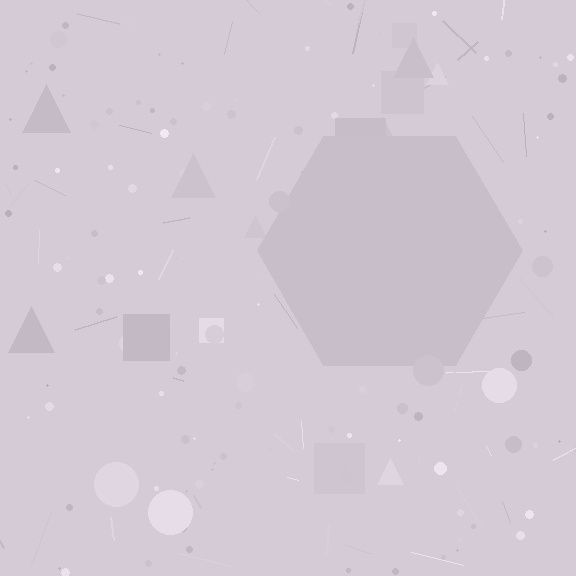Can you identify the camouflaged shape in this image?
The camouflaged shape is a hexagon.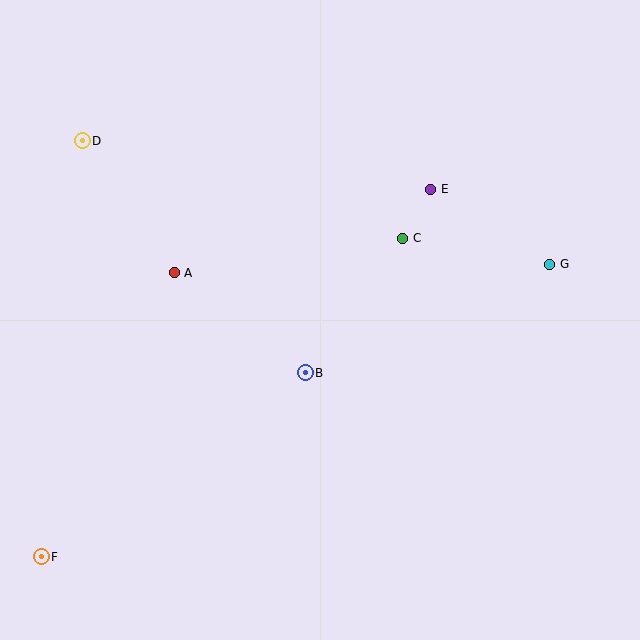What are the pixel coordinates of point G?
Point G is at (550, 264).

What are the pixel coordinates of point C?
Point C is at (403, 238).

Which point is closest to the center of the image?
Point B at (305, 373) is closest to the center.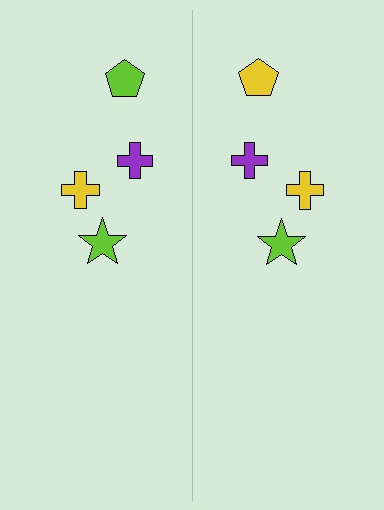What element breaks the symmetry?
The yellow pentagon on the right side breaks the symmetry — its mirror counterpart is lime.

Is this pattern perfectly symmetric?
No, the pattern is not perfectly symmetric. The yellow pentagon on the right side breaks the symmetry — its mirror counterpart is lime.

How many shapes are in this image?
There are 8 shapes in this image.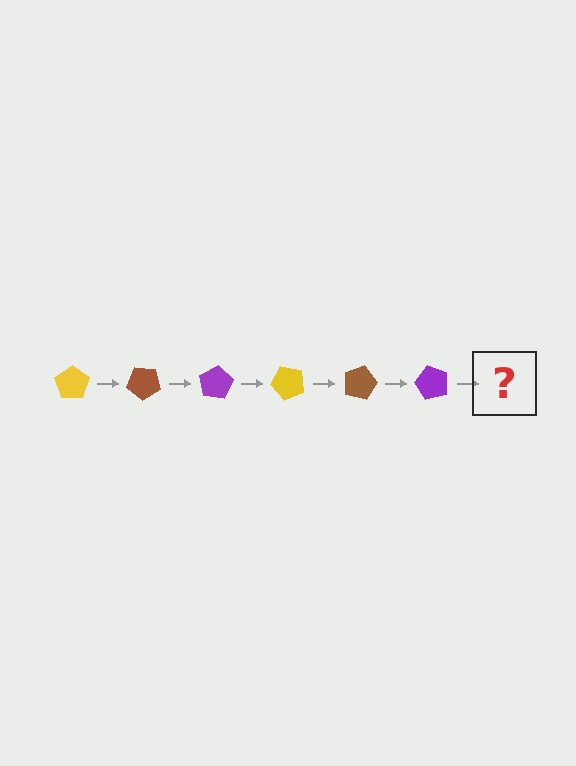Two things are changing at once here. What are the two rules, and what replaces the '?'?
The two rules are that it rotates 40 degrees each step and the color cycles through yellow, brown, and purple. The '?' should be a yellow pentagon, rotated 240 degrees from the start.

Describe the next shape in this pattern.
It should be a yellow pentagon, rotated 240 degrees from the start.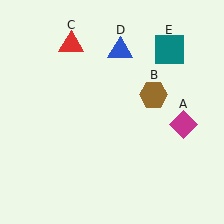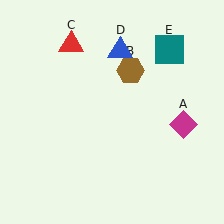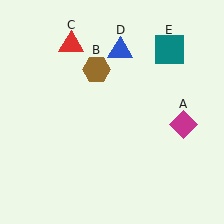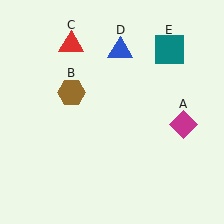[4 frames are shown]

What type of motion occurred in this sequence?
The brown hexagon (object B) rotated counterclockwise around the center of the scene.